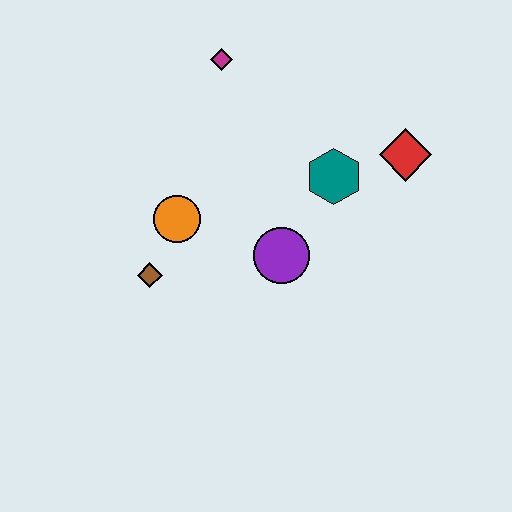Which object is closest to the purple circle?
The teal hexagon is closest to the purple circle.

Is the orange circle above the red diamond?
No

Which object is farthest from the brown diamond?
The red diamond is farthest from the brown diamond.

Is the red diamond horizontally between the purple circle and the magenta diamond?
No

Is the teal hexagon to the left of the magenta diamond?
No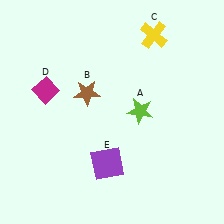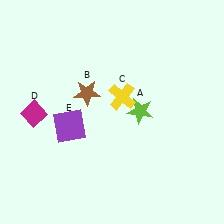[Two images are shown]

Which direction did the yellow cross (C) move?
The yellow cross (C) moved down.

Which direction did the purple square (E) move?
The purple square (E) moved left.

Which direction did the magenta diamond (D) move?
The magenta diamond (D) moved down.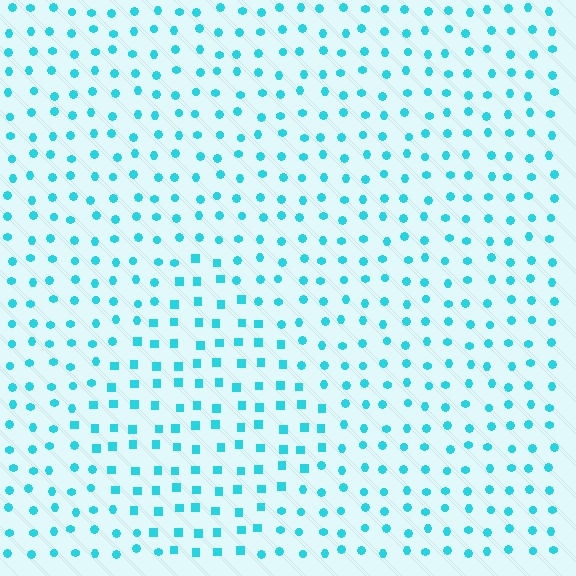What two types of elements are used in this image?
The image uses squares inside the diamond region and circles outside it.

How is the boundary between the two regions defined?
The boundary is defined by a change in element shape: squares inside vs. circles outside. All elements share the same color and spacing.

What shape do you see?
I see a diamond.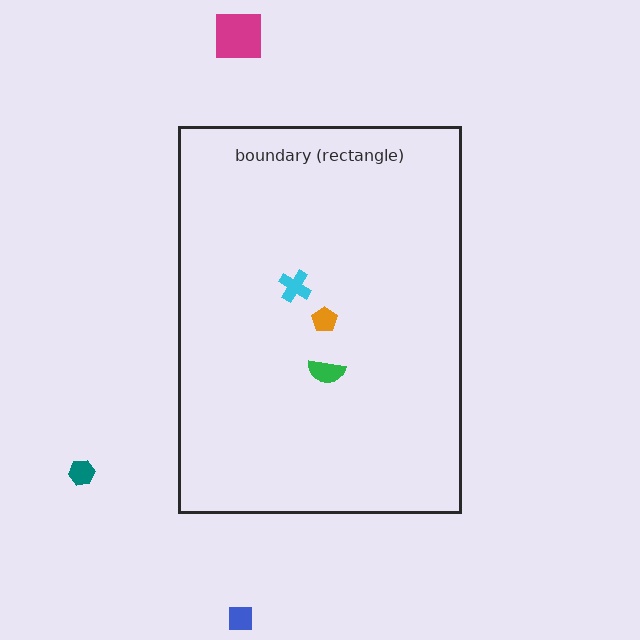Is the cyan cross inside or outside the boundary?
Inside.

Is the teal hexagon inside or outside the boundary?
Outside.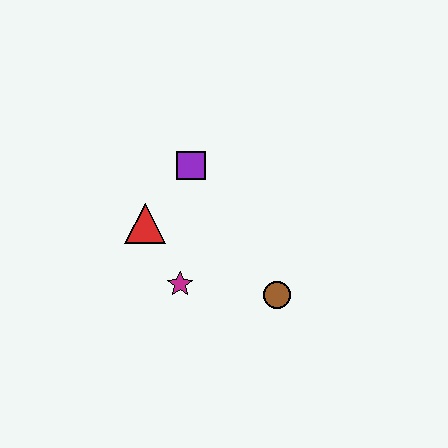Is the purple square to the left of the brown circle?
Yes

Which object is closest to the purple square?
The red triangle is closest to the purple square.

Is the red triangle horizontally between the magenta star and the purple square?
No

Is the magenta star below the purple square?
Yes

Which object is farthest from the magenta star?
The purple square is farthest from the magenta star.